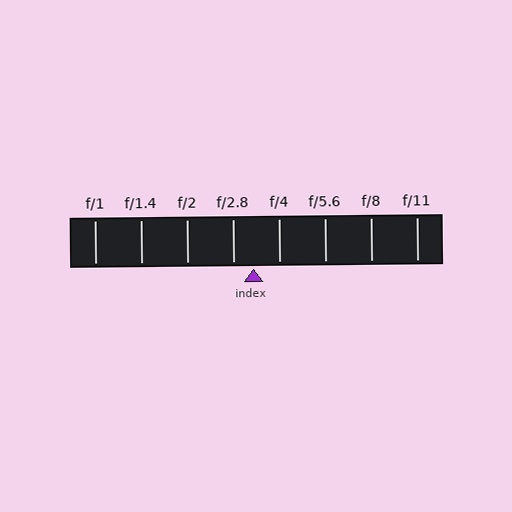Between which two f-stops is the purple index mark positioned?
The index mark is between f/2.8 and f/4.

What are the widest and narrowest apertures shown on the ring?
The widest aperture shown is f/1 and the narrowest is f/11.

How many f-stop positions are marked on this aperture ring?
There are 8 f-stop positions marked.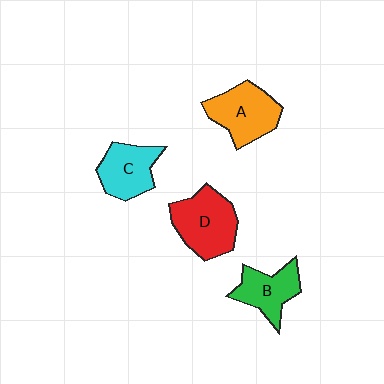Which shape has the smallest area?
Shape B (green).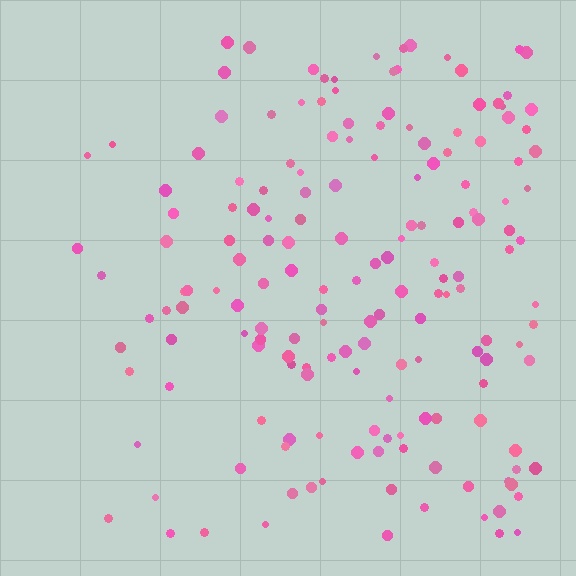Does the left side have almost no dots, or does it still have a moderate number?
Still a moderate number, just noticeably fewer than the right.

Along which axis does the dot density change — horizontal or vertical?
Horizontal.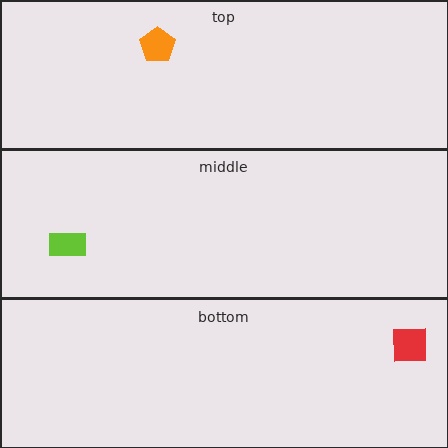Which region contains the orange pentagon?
The top region.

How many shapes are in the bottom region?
1.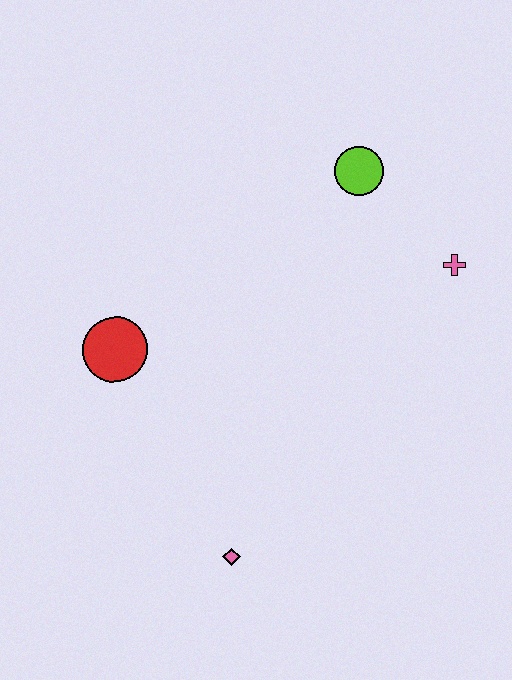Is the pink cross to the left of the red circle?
No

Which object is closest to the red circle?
The pink diamond is closest to the red circle.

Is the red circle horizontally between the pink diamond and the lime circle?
No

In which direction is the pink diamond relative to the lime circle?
The pink diamond is below the lime circle.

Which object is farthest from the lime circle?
The pink diamond is farthest from the lime circle.